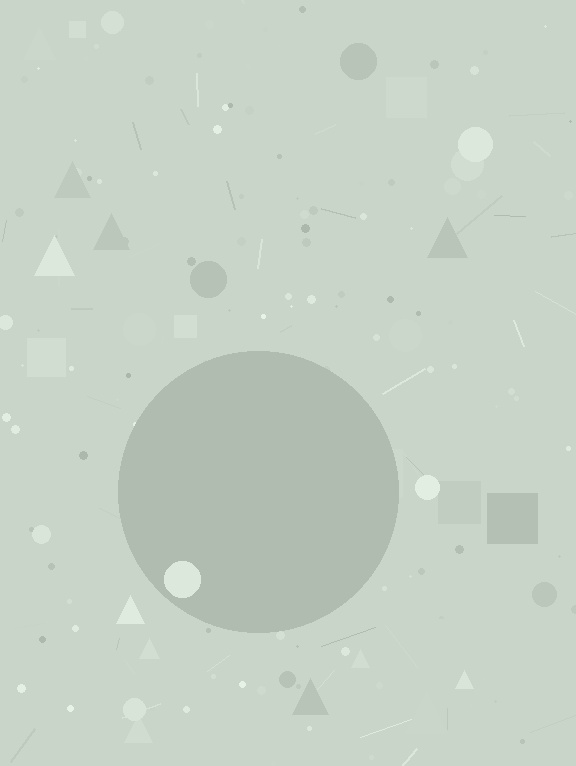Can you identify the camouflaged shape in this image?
The camouflaged shape is a circle.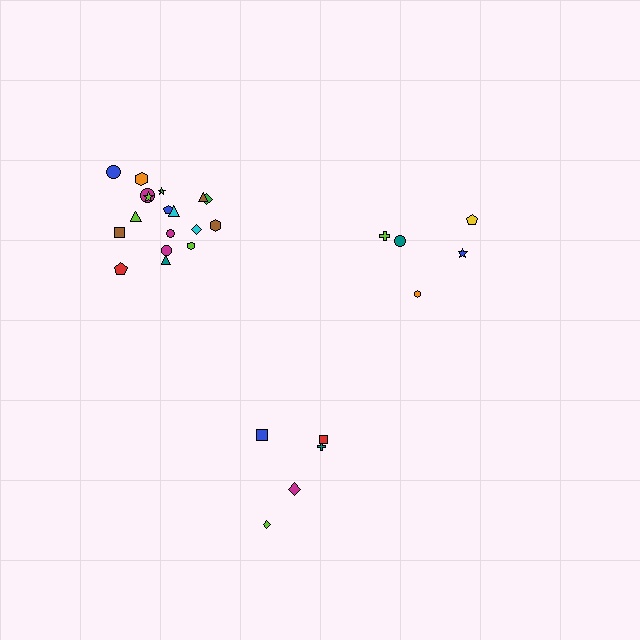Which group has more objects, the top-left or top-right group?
The top-left group.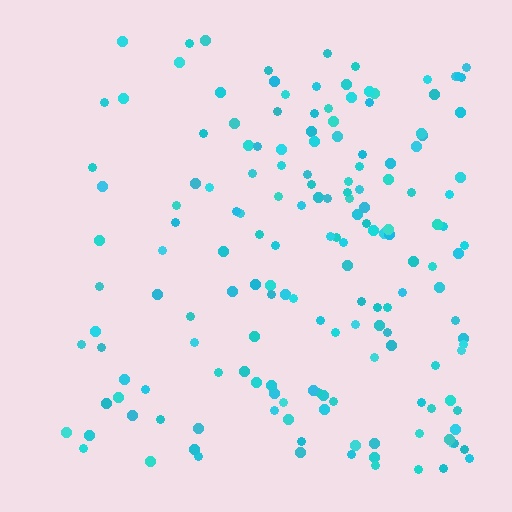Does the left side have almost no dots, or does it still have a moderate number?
Still a moderate number, just noticeably fewer than the right.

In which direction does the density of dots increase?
From left to right, with the right side densest.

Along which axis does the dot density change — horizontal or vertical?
Horizontal.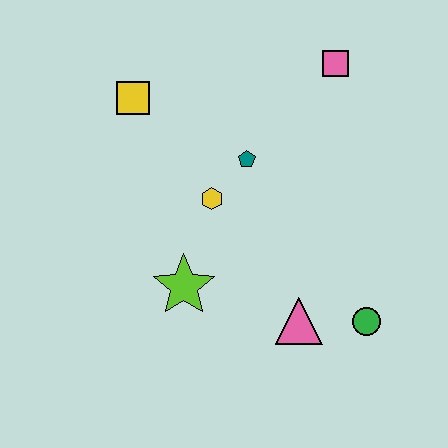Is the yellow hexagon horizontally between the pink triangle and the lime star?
Yes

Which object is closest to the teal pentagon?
The yellow hexagon is closest to the teal pentagon.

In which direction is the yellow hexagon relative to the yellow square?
The yellow hexagon is below the yellow square.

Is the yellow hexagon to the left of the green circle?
Yes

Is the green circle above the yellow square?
No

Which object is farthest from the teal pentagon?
The green circle is farthest from the teal pentagon.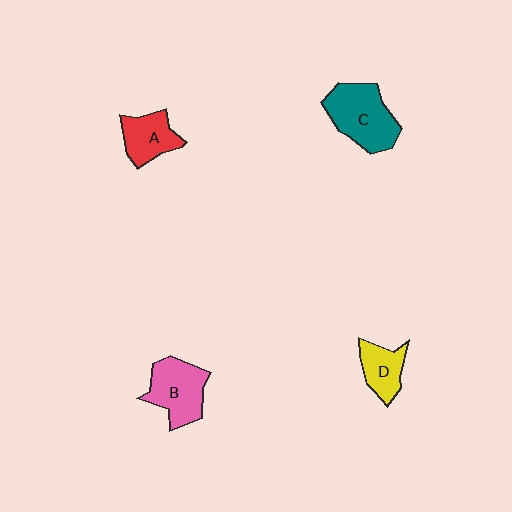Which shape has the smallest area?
Shape D (yellow).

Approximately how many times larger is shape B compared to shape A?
Approximately 1.3 times.